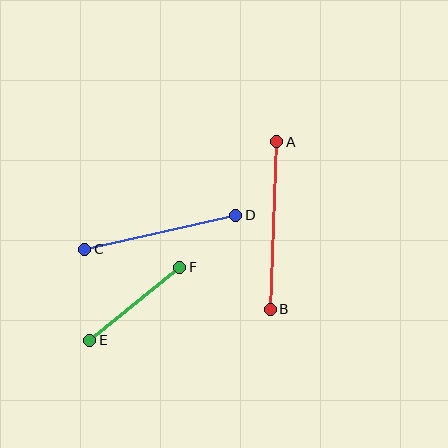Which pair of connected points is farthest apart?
Points A and B are farthest apart.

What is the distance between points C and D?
The distance is approximately 155 pixels.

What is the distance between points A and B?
The distance is approximately 167 pixels.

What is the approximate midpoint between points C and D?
The midpoint is at approximately (160, 232) pixels.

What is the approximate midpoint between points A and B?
The midpoint is at approximately (274, 225) pixels.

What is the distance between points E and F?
The distance is approximately 116 pixels.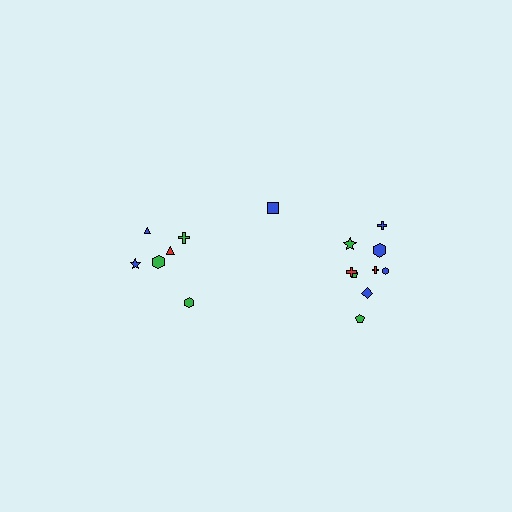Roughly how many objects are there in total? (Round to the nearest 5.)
Roughly 15 objects in total.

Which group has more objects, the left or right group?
The right group.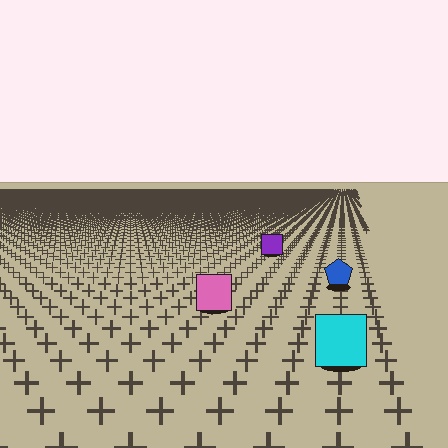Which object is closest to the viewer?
The cyan square is closest. The texture marks near it are larger and more spread out.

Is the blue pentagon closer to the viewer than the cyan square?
No. The cyan square is closer — you can tell from the texture gradient: the ground texture is coarser near it.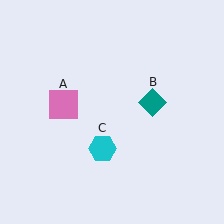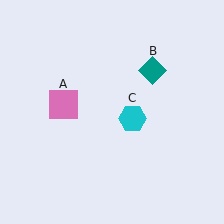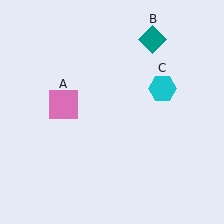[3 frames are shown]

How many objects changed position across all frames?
2 objects changed position: teal diamond (object B), cyan hexagon (object C).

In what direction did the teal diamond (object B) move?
The teal diamond (object B) moved up.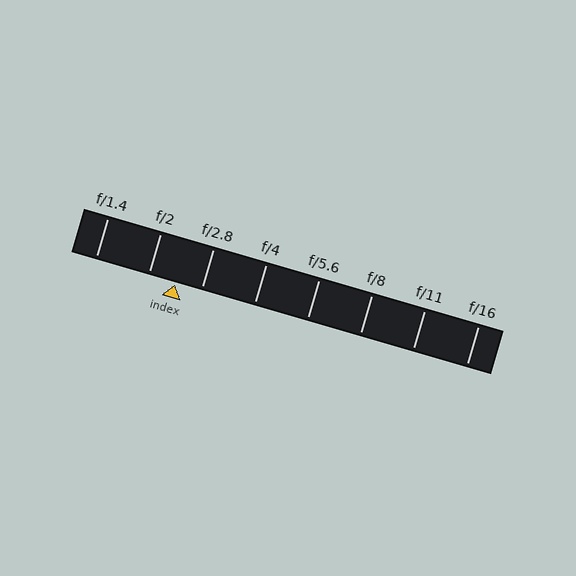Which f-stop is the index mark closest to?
The index mark is closest to f/2.8.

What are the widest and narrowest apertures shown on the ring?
The widest aperture shown is f/1.4 and the narrowest is f/16.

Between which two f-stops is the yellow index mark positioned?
The index mark is between f/2 and f/2.8.